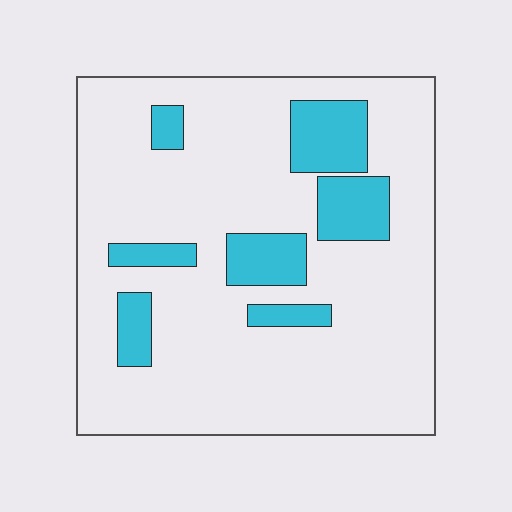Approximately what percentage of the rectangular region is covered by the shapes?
Approximately 20%.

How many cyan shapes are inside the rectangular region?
7.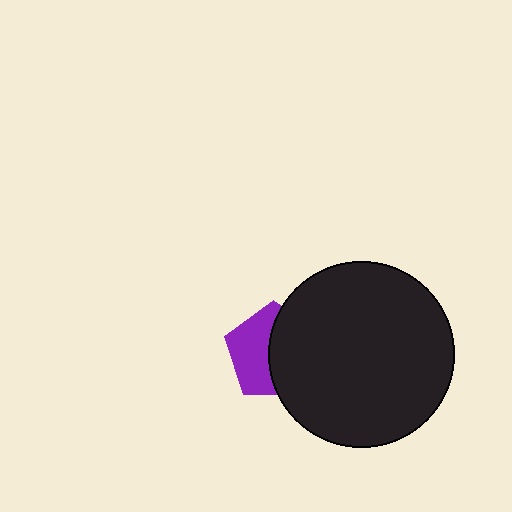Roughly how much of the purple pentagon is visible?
About half of it is visible (roughly 47%).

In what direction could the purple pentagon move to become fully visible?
The purple pentagon could move left. That would shift it out from behind the black circle entirely.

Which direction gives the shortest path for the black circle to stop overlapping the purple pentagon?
Moving right gives the shortest separation.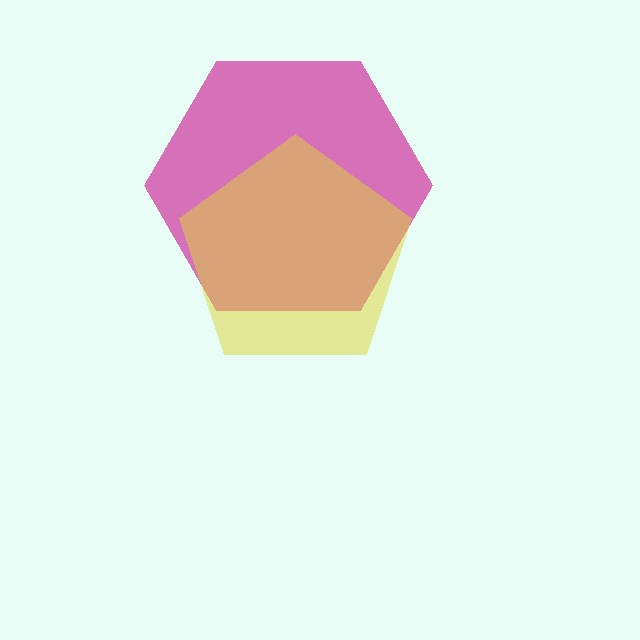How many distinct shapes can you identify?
There are 2 distinct shapes: a magenta hexagon, a yellow pentagon.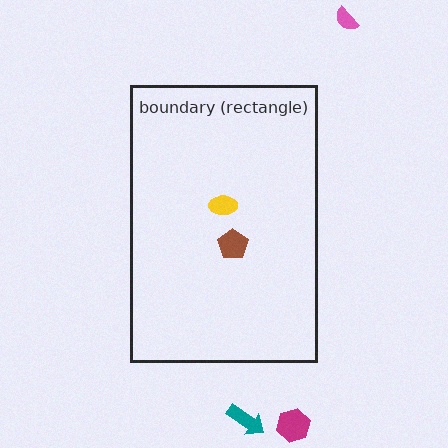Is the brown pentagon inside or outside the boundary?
Inside.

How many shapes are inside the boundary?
2 inside, 3 outside.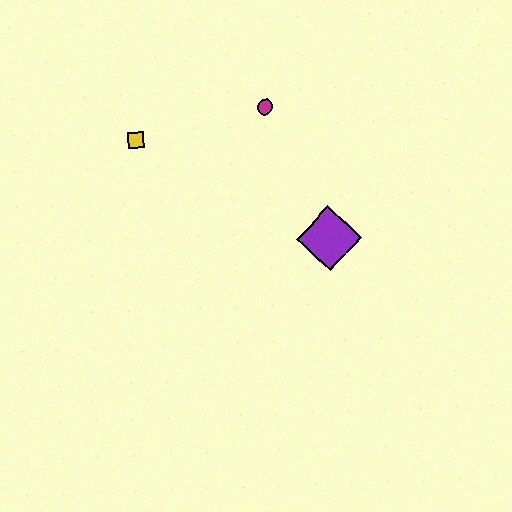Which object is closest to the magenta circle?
The yellow square is closest to the magenta circle.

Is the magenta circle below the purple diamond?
No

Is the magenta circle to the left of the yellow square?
No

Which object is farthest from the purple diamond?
The yellow square is farthest from the purple diamond.